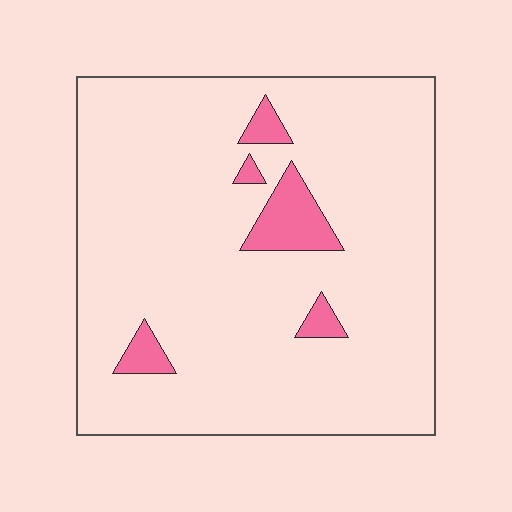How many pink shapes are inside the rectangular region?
5.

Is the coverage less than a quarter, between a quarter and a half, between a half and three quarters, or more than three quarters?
Less than a quarter.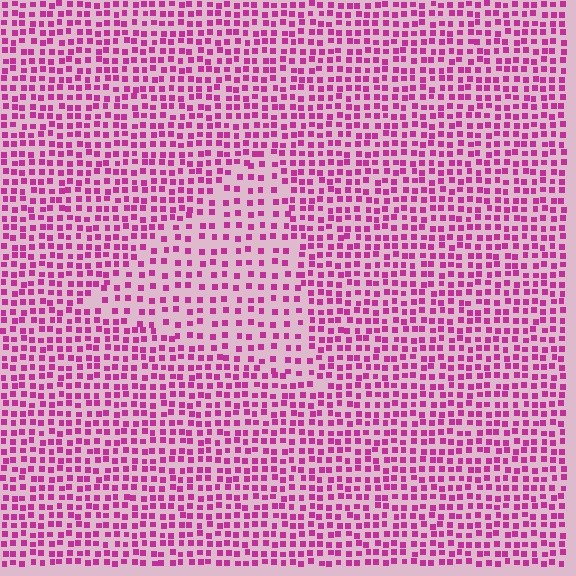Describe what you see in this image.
The image contains small magenta elements arranged at two different densities. A triangle-shaped region is visible where the elements are less densely packed than the surrounding area.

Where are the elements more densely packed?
The elements are more densely packed outside the triangle boundary.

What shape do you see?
I see a triangle.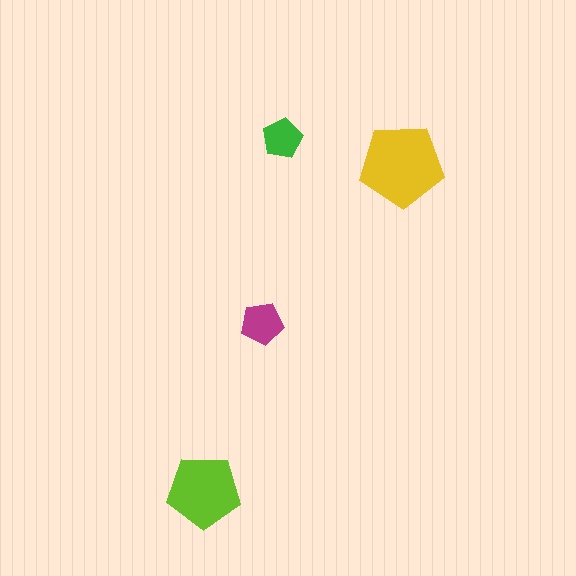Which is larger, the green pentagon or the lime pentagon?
The lime one.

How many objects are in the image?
There are 4 objects in the image.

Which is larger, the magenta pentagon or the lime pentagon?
The lime one.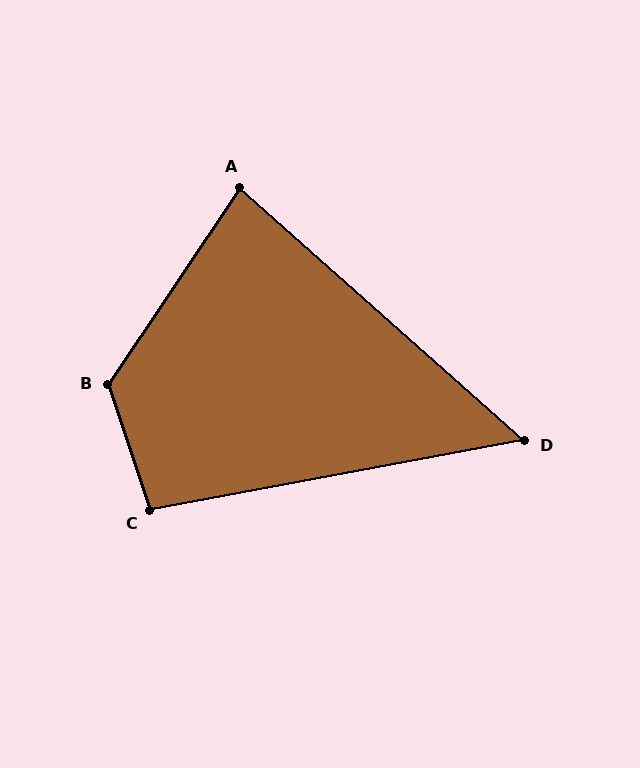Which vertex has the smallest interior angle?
D, at approximately 52 degrees.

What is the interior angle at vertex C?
Approximately 98 degrees (obtuse).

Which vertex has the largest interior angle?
B, at approximately 128 degrees.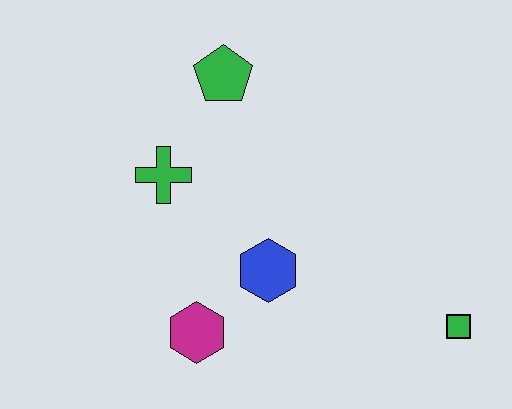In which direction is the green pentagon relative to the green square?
The green pentagon is above the green square.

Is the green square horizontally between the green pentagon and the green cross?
No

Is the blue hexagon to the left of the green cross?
No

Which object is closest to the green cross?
The green pentagon is closest to the green cross.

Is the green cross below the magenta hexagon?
No